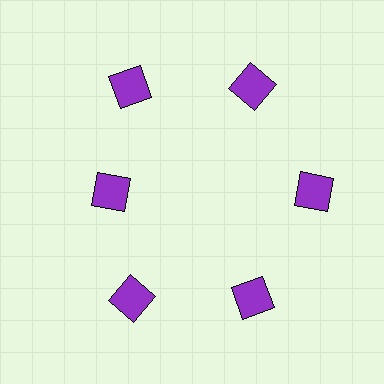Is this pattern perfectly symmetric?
No. The 6 purple squares are arranged in a ring, but one element near the 9 o'clock position is pulled inward toward the center, breaking the 6-fold rotational symmetry.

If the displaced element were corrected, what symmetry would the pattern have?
It would have 6-fold rotational symmetry — the pattern would map onto itself every 60 degrees.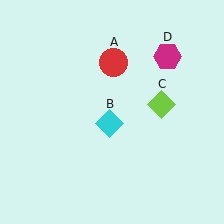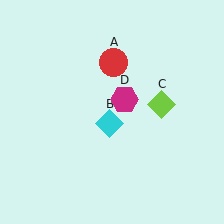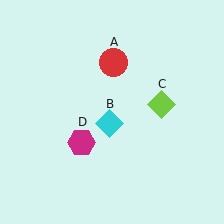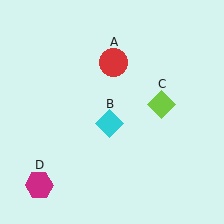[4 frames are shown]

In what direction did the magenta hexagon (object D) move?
The magenta hexagon (object D) moved down and to the left.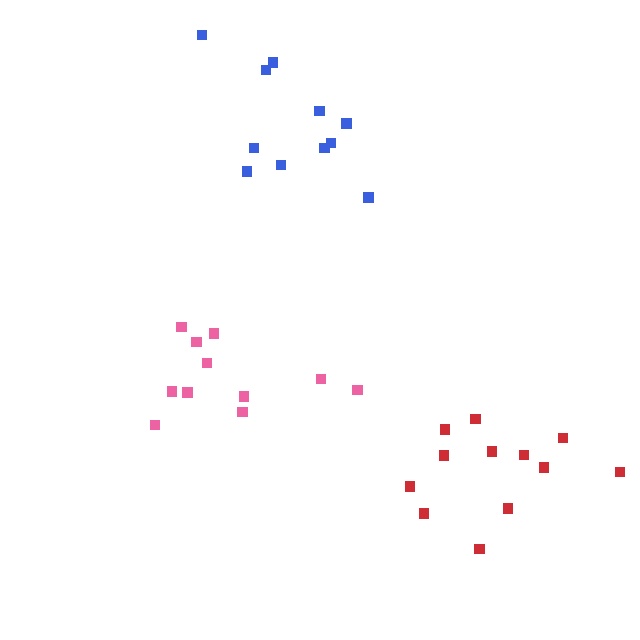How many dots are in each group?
Group 1: 11 dots, Group 2: 11 dots, Group 3: 12 dots (34 total).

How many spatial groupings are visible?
There are 3 spatial groupings.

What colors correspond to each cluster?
The clusters are colored: pink, blue, red.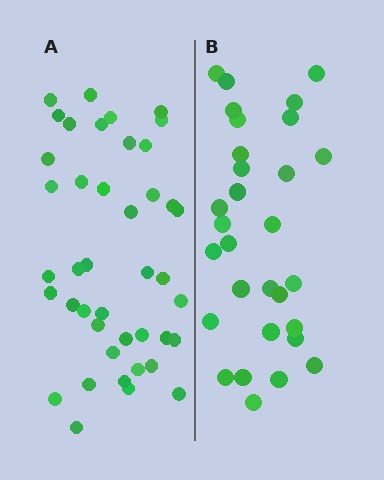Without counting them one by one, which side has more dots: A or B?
Region A (the left region) has more dots.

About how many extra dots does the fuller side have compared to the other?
Region A has roughly 12 or so more dots than region B.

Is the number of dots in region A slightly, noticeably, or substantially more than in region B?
Region A has noticeably more, but not dramatically so. The ratio is roughly 1.4 to 1.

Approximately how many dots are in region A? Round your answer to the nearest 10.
About 40 dots. (The exact count is 42, which rounds to 40.)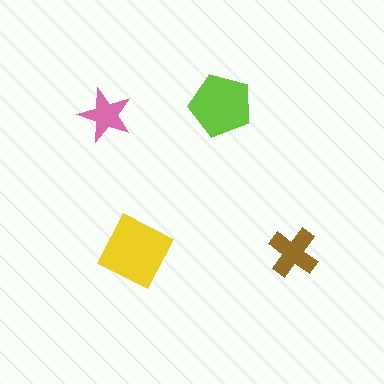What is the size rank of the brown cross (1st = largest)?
3rd.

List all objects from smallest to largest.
The pink star, the brown cross, the lime pentagon, the yellow square.